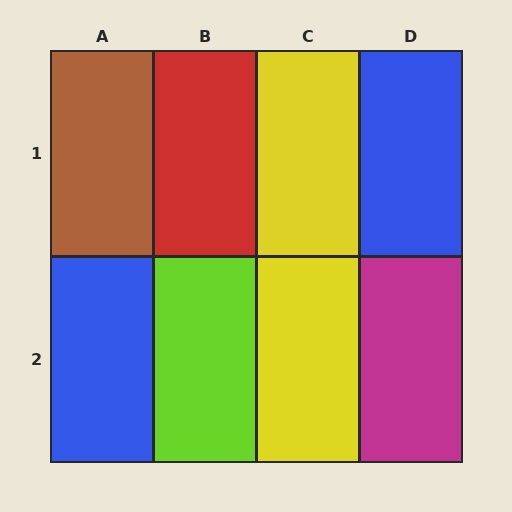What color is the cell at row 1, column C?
Yellow.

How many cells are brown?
1 cell is brown.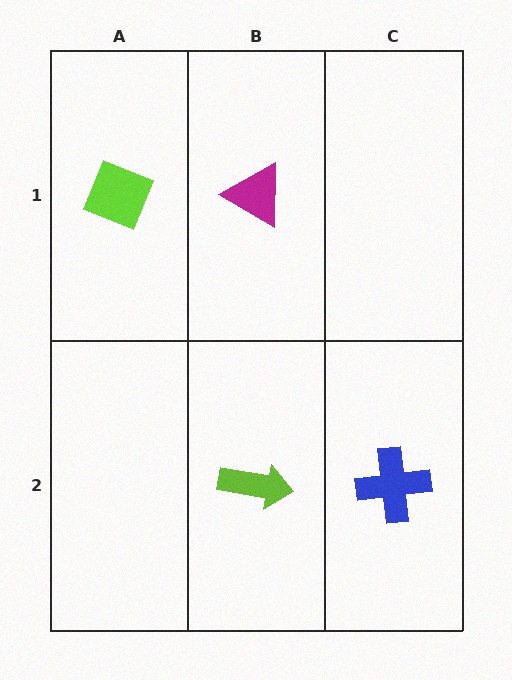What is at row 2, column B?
A lime arrow.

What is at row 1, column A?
A lime diamond.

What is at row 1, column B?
A magenta triangle.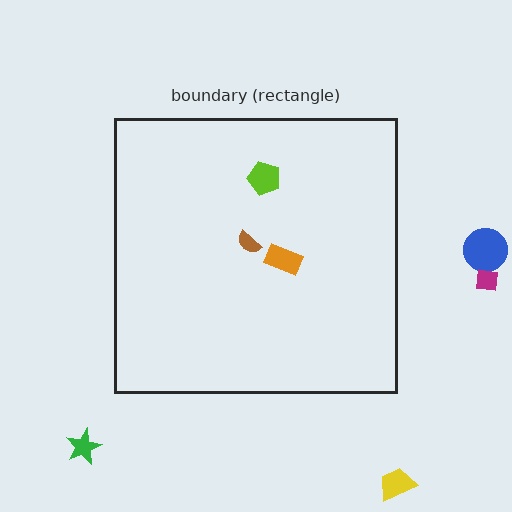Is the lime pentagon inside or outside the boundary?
Inside.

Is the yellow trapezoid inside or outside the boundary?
Outside.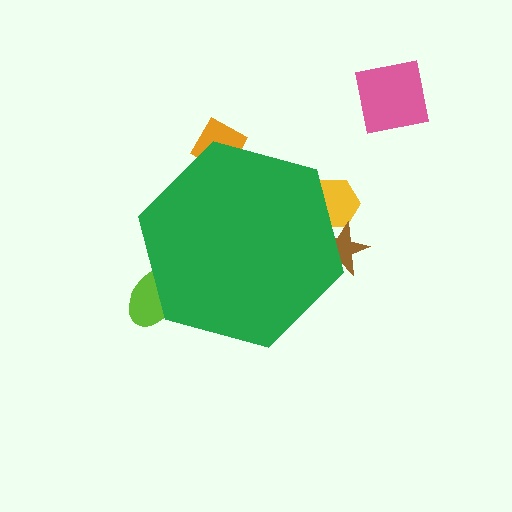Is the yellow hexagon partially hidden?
Yes, the yellow hexagon is partially hidden behind the green hexagon.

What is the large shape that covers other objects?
A green hexagon.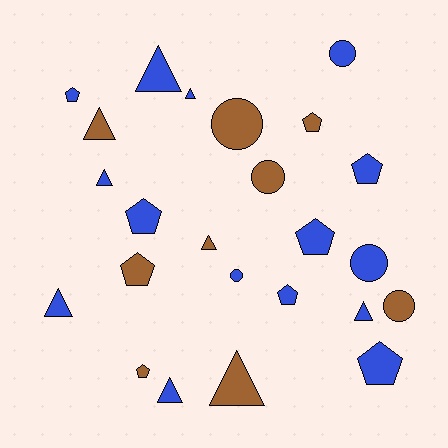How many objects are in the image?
There are 24 objects.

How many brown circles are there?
There are 3 brown circles.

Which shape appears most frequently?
Triangle, with 9 objects.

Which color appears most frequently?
Blue, with 15 objects.